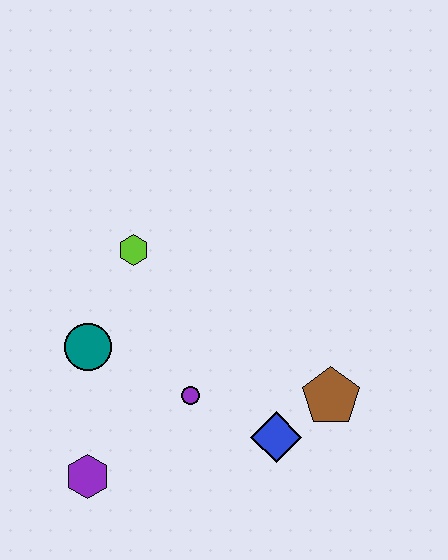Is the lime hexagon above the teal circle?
Yes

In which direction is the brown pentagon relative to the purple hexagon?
The brown pentagon is to the right of the purple hexagon.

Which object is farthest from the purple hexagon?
The brown pentagon is farthest from the purple hexagon.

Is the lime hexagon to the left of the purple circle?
Yes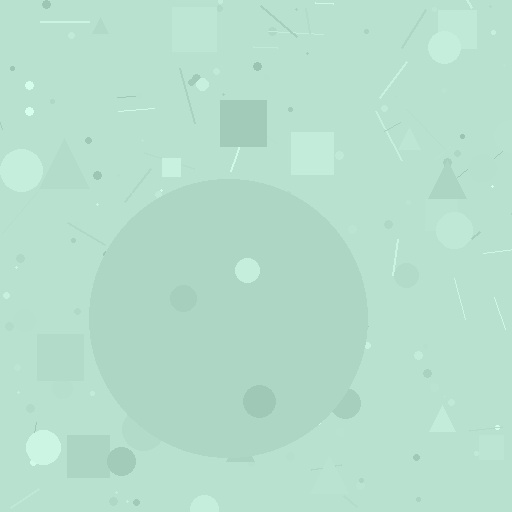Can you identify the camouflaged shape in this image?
The camouflaged shape is a circle.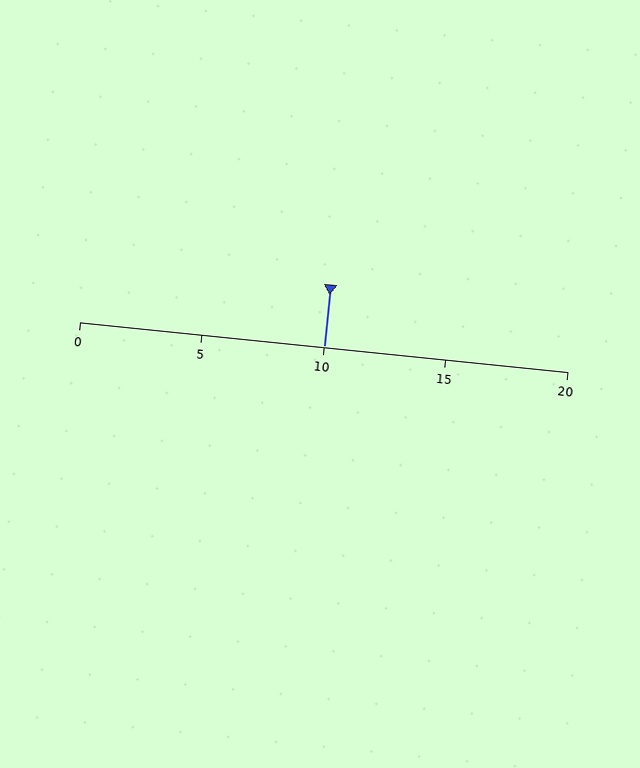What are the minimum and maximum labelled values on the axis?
The axis runs from 0 to 20.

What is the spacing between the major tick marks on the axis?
The major ticks are spaced 5 apart.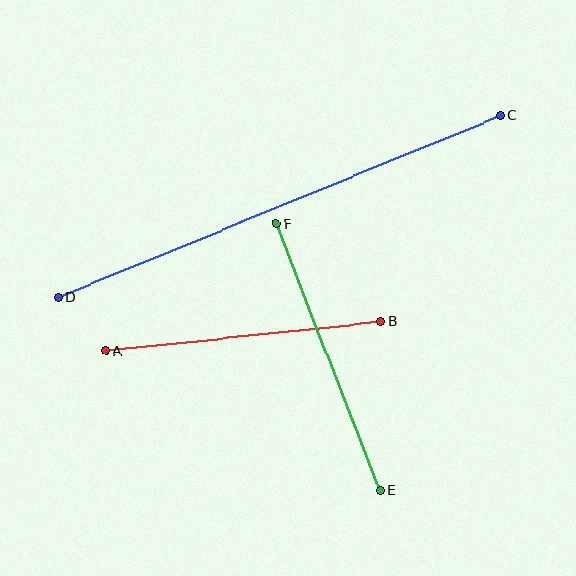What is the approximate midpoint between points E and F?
The midpoint is at approximately (328, 357) pixels.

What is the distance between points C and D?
The distance is approximately 478 pixels.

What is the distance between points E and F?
The distance is approximately 286 pixels.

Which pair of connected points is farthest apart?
Points C and D are farthest apart.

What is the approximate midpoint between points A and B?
The midpoint is at approximately (243, 336) pixels.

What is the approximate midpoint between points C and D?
The midpoint is at approximately (279, 206) pixels.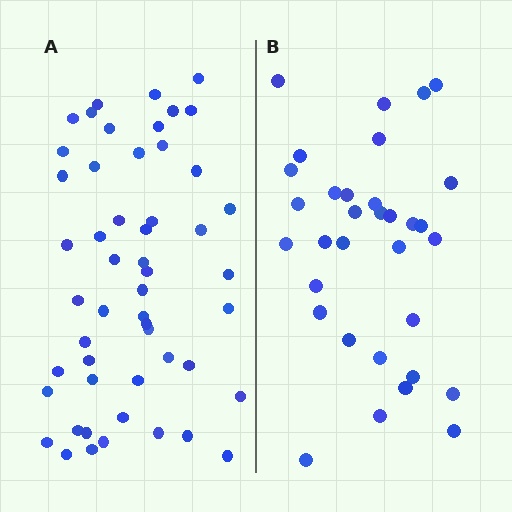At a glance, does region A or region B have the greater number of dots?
Region A (the left region) has more dots.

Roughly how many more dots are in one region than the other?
Region A has approximately 20 more dots than region B.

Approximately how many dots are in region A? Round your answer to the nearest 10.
About 50 dots. (The exact count is 52, which rounds to 50.)